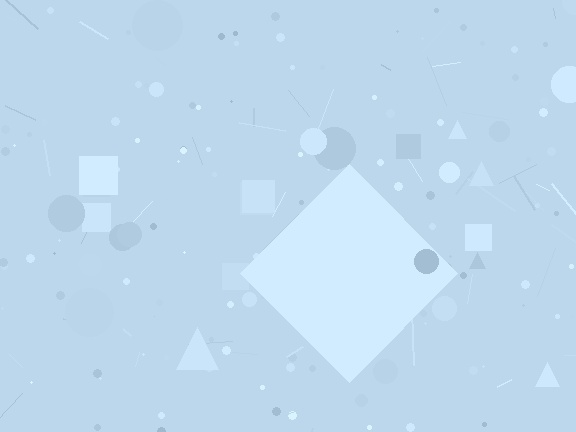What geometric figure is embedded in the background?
A diamond is embedded in the background.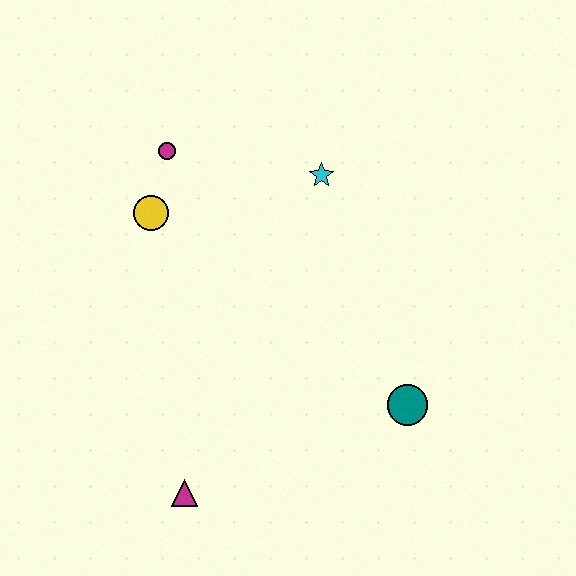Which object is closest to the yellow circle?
The magenta circle is closest to the yellow circle.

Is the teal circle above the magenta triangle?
Yes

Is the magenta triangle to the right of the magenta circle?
Yes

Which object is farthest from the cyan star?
The magenta triangle is farthest from the cyan star.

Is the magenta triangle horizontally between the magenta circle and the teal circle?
Yes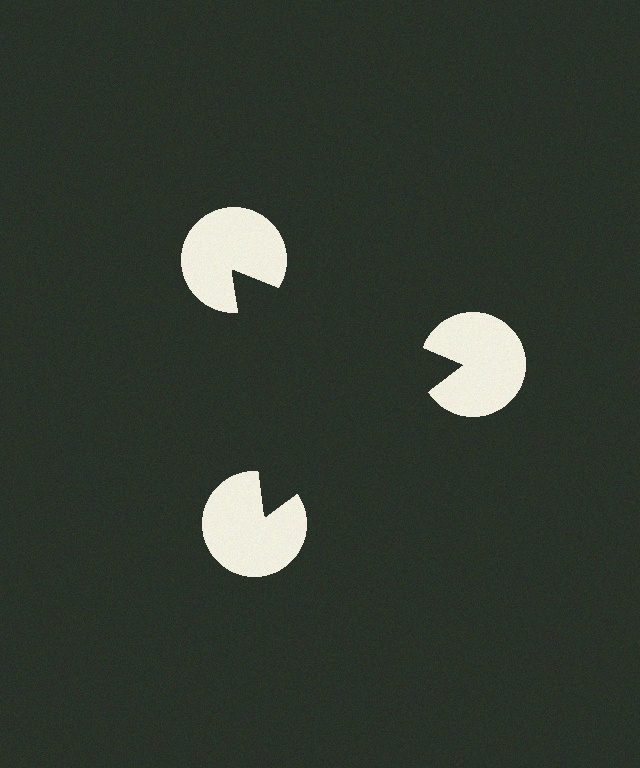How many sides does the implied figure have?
3 sides.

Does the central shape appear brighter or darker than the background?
It typically appears slightly darker than the background, even though no actual brightness change is drawn.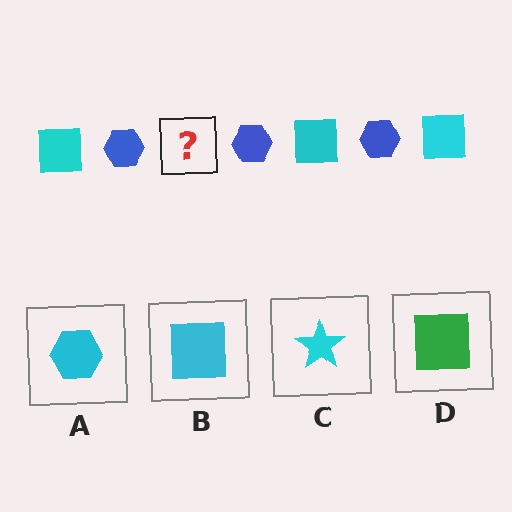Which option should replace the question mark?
Option B.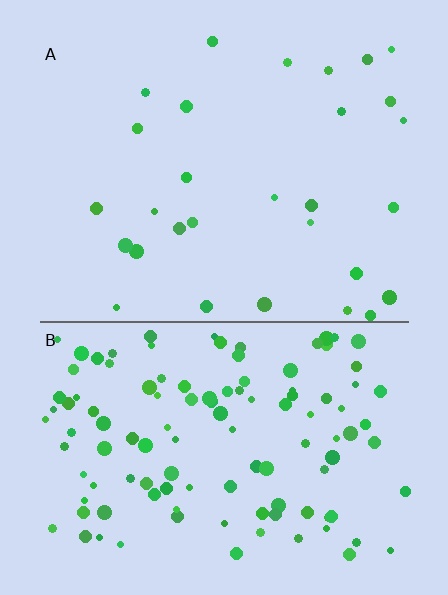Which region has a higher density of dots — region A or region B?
B (the bottom).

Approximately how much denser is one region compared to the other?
Approximately 4.0× — region B over region A.